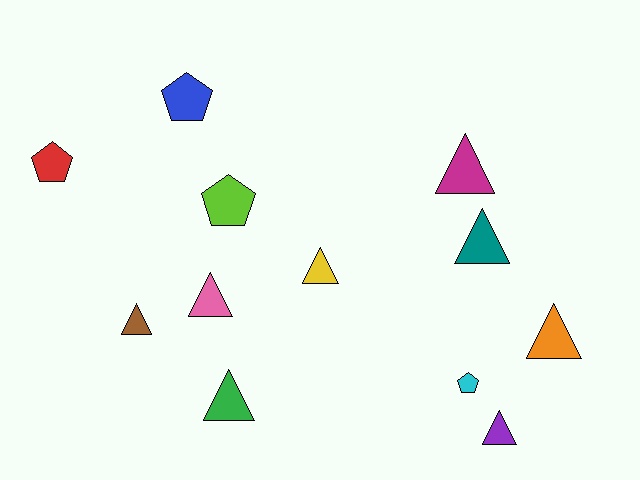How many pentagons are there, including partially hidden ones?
There are 4 pentagons.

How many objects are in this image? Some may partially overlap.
There are 12 objects.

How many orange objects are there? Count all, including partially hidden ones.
There is 1 orange object.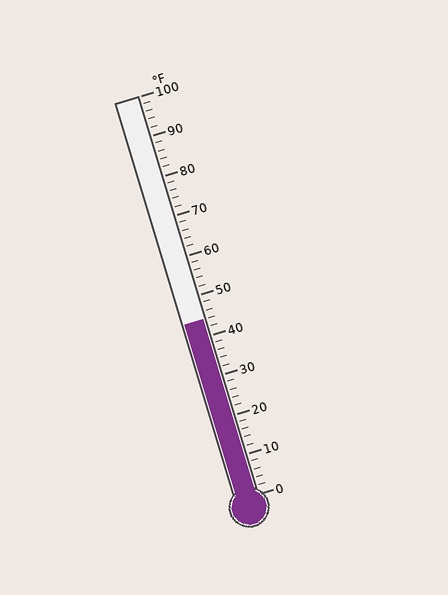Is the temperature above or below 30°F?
The temperature is above 30°F.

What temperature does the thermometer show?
The thermometer shows approximately 44°F.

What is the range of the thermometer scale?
The thermometer scale ranges from 0°F to 100°F.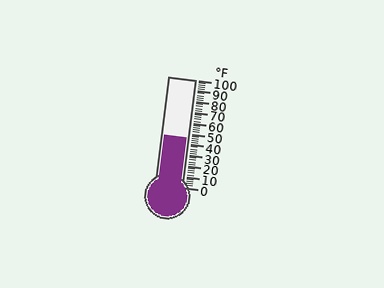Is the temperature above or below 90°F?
The temperature is below 90°F.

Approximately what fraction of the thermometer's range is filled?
The thermometer is filled to approximately 45% of its range.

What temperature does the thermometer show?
The thermometer shows approximately 46°F.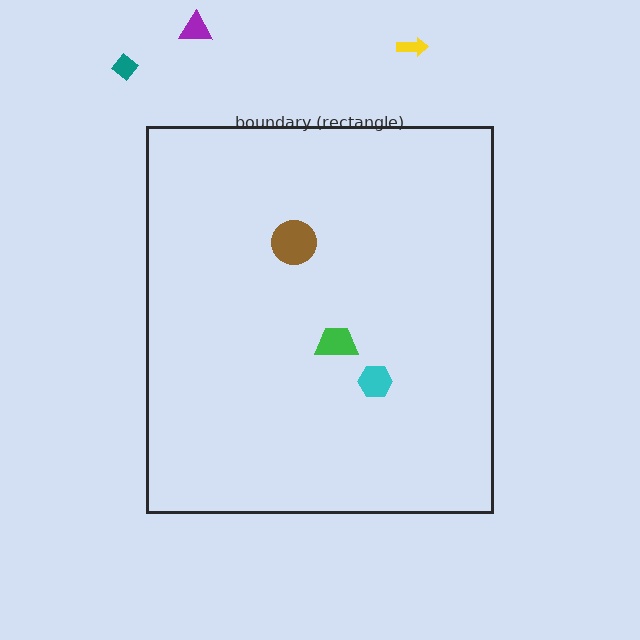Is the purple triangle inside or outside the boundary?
Outside.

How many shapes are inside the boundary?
3 inside, 3 outside.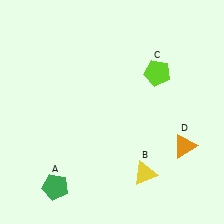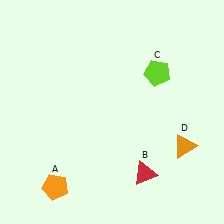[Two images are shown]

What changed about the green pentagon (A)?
In Image 1, A is green. In Image 2, it changed to orange.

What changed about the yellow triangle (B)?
In Image 1, B is yellow. In Image 2, it changed to red.